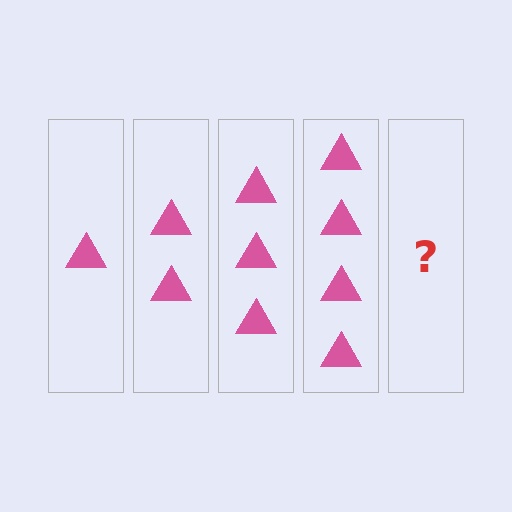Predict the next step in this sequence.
The next step is 5 triangles.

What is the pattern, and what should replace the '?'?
The pattern is that each step adds one more triangle. The '?' should be 5 triangles.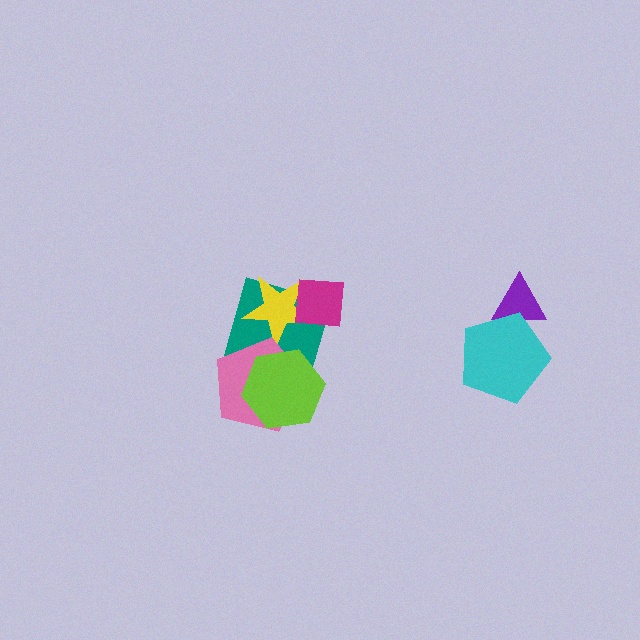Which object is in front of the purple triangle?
The cyan pentagon is in front of the purple triangle.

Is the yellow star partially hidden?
Yes, it is partially covered by another shape.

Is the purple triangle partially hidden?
Yes, it is partially covered by another shape.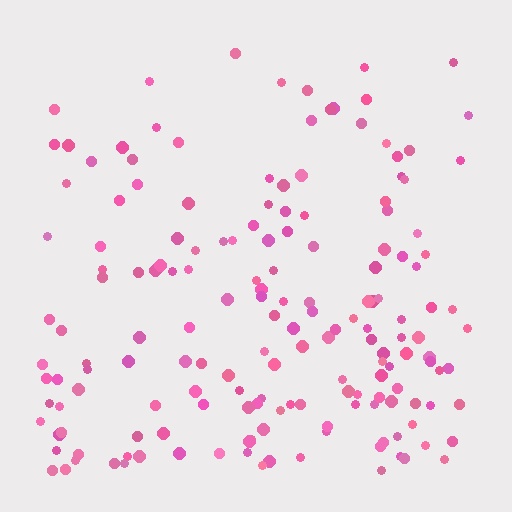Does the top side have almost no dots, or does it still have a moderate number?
Still a moderate number, just noticeably fewer than the bottom.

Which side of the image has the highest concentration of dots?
The bottom.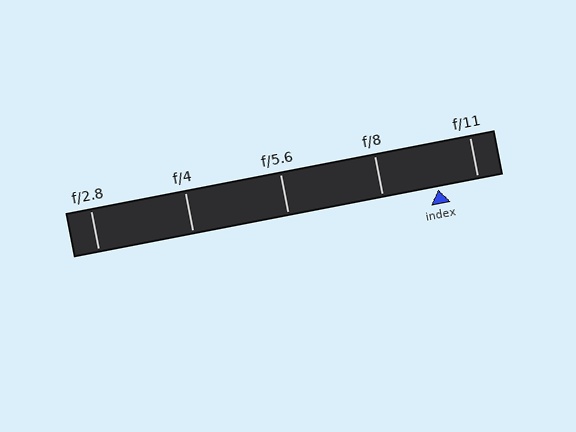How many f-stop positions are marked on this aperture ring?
There are 5 f-stop positions marked.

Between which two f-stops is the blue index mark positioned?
The index mark is between f/8 and f/11.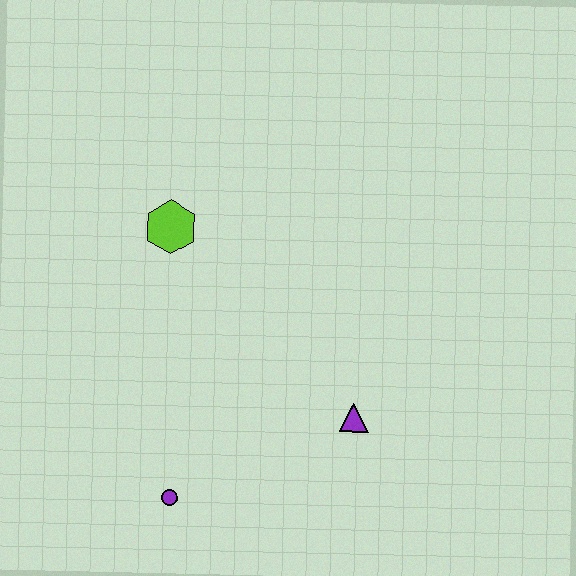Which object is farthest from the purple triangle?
The lime hexagon is farthest from the purple triangle.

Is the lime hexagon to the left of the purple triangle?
Yes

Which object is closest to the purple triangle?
The purple circle is closest to the purple triangle.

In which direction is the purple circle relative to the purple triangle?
The purple circle is to the left of the purple triangle.